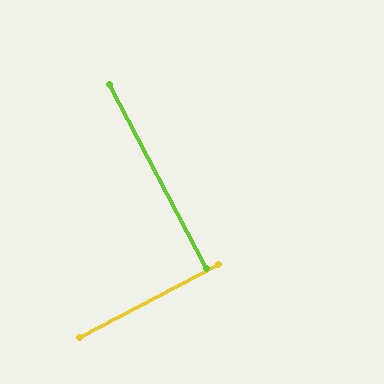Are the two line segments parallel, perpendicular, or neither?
Perpendicular — they meet at approximately 90°.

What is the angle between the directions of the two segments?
Approximately 90 degrees.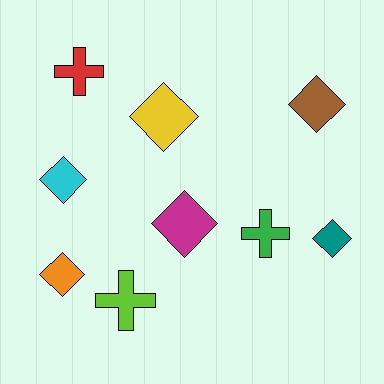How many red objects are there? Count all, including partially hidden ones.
There is 1 red object.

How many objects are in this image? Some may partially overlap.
There are 9 objects.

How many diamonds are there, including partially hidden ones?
There are 6 diamonds.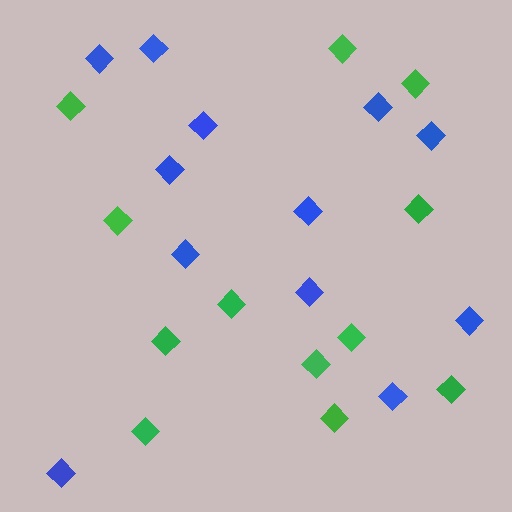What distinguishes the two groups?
There are 2 groups: one group of green diamonds (12) and one group of blue diamonds (12).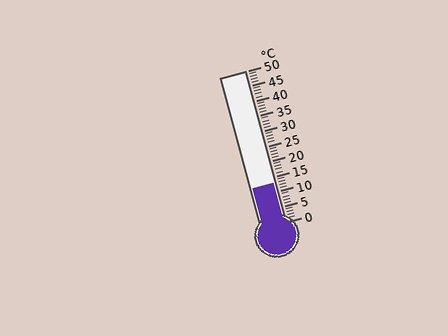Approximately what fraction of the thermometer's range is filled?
The thermometer is filled to approximately 25% of its range.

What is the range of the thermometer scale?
The thermometer scale ranges from 0°C to 50°C.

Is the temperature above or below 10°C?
The temperature is above 10°C.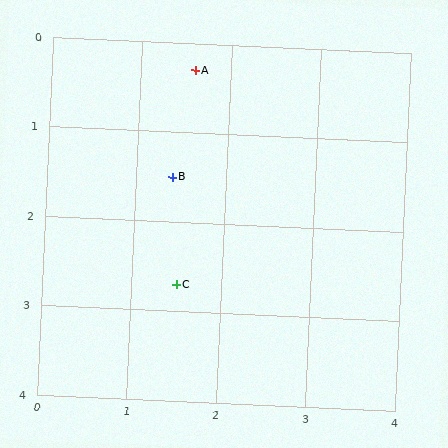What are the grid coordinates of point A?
Point A is at approximately (1.6, 0.3).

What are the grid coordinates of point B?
Point B is at approximately (1.4, 1.5).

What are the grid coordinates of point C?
Point C is at approximately (1.5, 2.7).